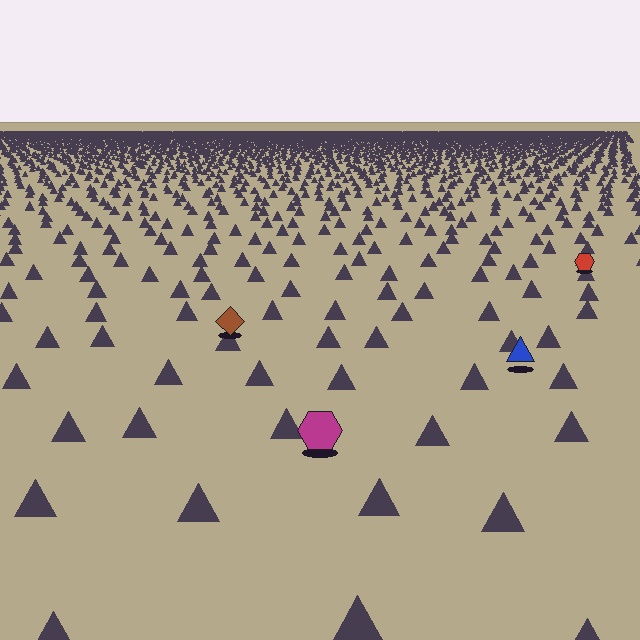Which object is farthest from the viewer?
The red hexagon is farthest from the viewer. It appears smaller and the ground texture around it is denser.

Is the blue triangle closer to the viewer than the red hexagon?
Yes. The blue triangle is closer — you can tell from the texture gradient: the ground texture is coarser near it.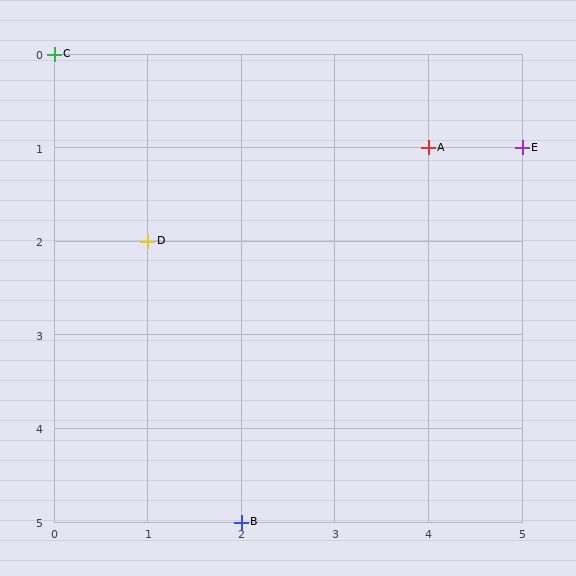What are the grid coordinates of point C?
Point C is at grid coordinates (0, 0).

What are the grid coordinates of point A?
Point A is at grid coordinates (4, 1).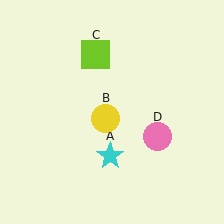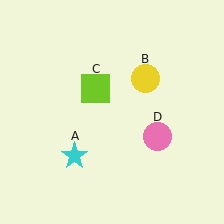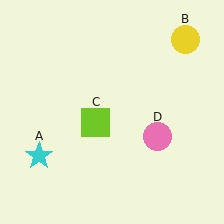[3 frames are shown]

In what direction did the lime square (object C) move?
The lime square (object C) moved down.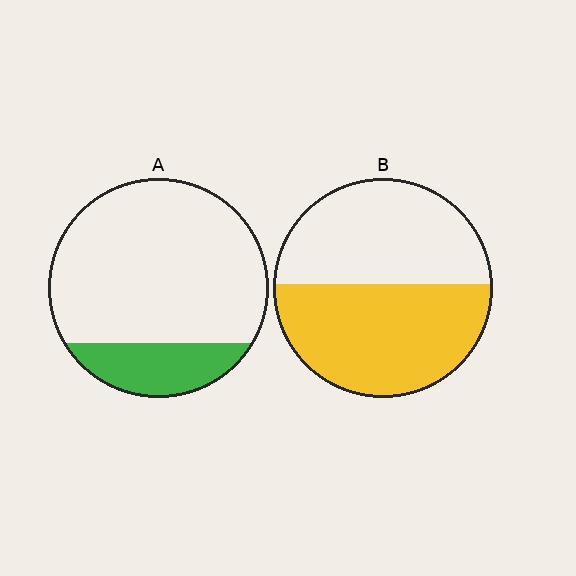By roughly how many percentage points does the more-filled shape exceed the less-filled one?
By roughly 35 percentage points (B over A).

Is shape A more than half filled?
No.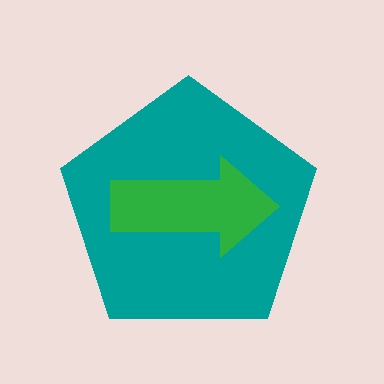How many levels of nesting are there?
2.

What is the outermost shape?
The teal pentagon.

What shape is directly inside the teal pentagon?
The green arrow.